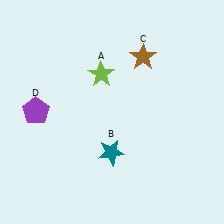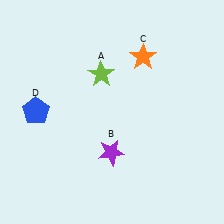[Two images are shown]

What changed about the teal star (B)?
In Image 1, B is teal. In Image 2, it changed to purple.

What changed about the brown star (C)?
In Image 1, C is brown. In Image 2, it changed to orange.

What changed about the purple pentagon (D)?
In Image 1, D is purple. In Image 2, it changed to blue.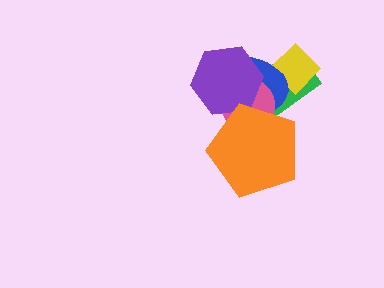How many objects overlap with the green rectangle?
5 objects overlap with the green rectangle.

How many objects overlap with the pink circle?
4 objects overlap with the pink circle.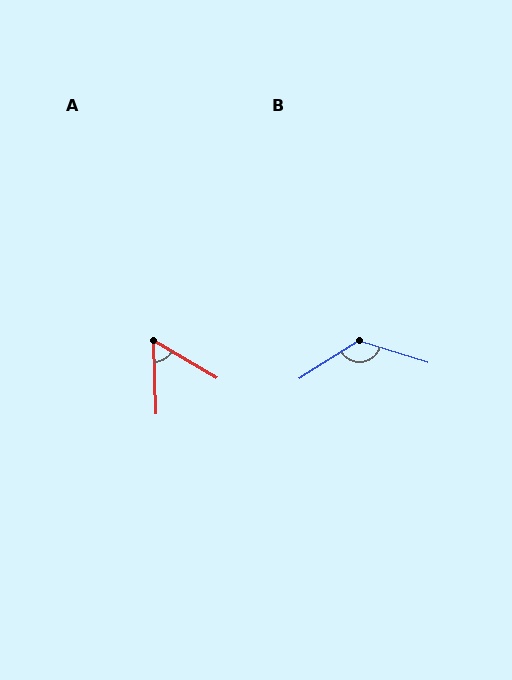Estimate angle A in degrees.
Approximately 58 degrees.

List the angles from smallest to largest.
A (58°), B (130°).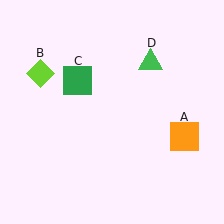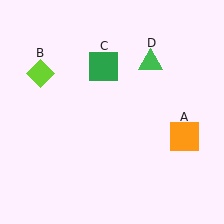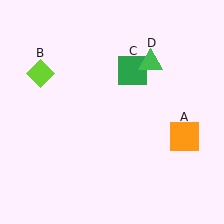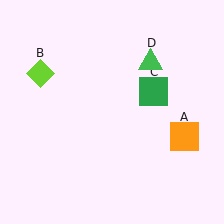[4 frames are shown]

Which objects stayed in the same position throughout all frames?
Orange square (object A) and lime diamond (object B) and green triangle (object D) remained stationary.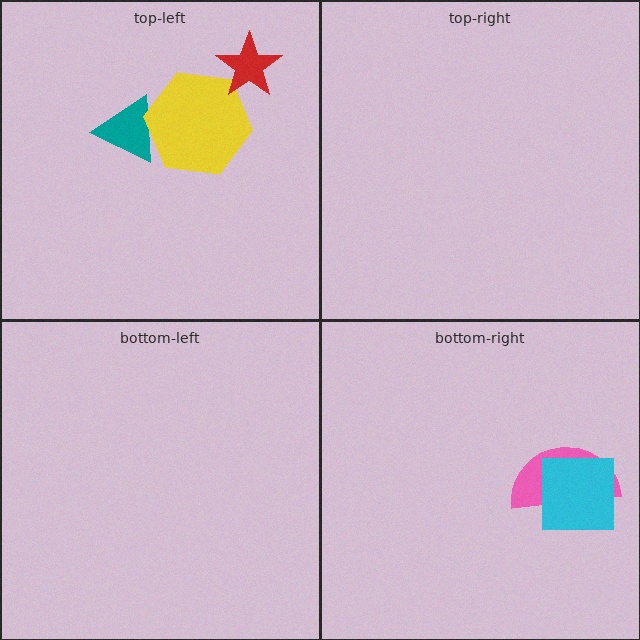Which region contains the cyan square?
The bottom-right region.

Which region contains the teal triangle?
The top-left region.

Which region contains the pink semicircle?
The bottom-right region.